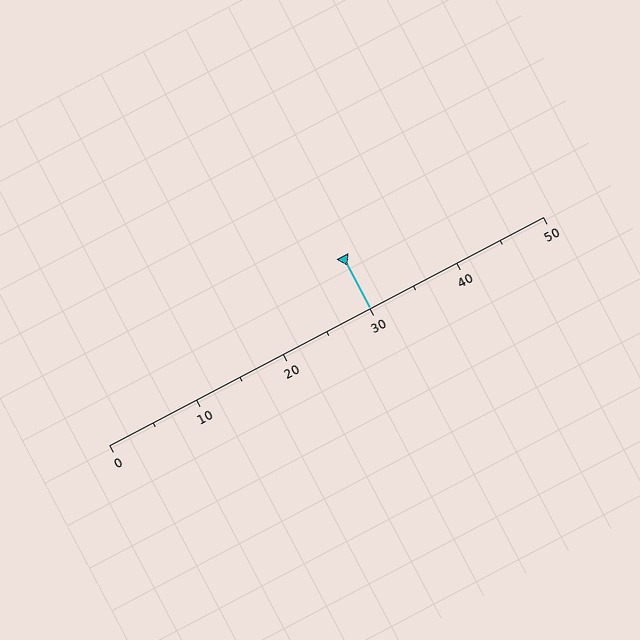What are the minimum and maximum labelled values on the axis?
The axis runs from 0 to 50.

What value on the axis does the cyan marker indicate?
The marker indicates approximately 30.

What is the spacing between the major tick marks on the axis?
The major ticks are spaced 10 apart.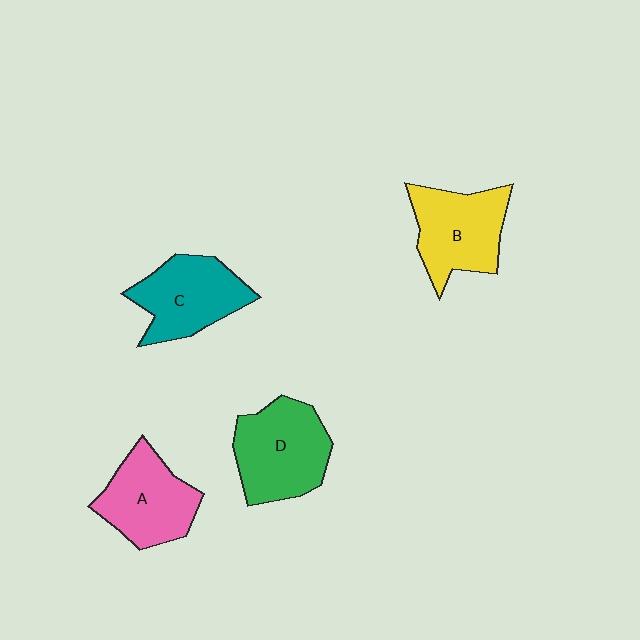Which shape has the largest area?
Shape D (green).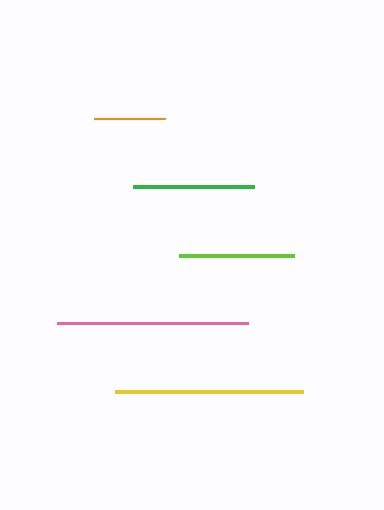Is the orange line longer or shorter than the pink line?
The pink line is longer than the orange line.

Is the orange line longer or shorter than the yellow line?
The yellow line is longer than the orange line.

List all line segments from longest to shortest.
From longest to shortest: pink, yellow, green, lime, orange.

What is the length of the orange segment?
The orange segment is approximately 70 pixels long.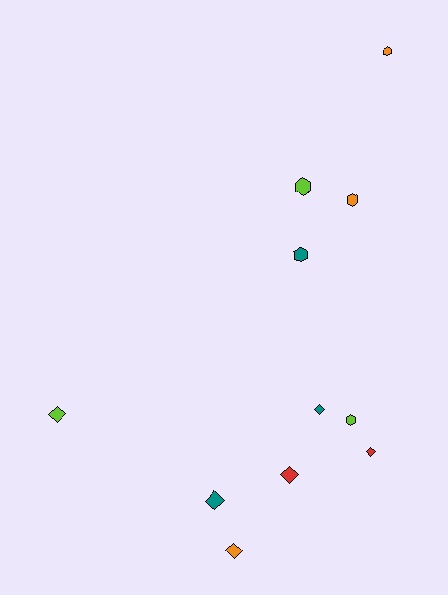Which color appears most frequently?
Lime, with 3 objects.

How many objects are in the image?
There are 11 objects.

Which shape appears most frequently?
Diamond, with 6 objects.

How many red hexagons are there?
There are no red hexagons.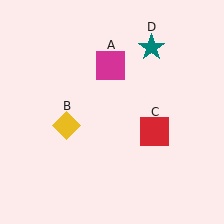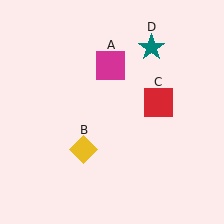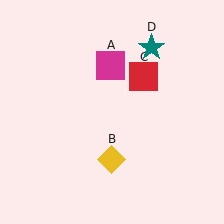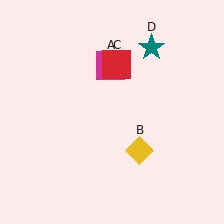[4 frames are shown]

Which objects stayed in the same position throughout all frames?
Magenta square (object A) and teal star (object D) remained stationary.